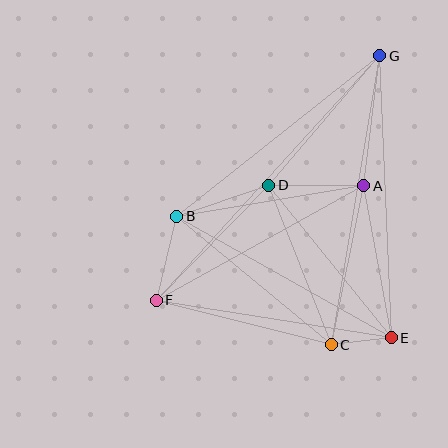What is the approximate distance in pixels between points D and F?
The distance between D and F is approximately 161 pixels.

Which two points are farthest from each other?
Points F and G are farthest from each other.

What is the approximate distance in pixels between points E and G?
The distance between E and G is approximately 282 pixels.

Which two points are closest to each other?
Points C and E are closest to each other.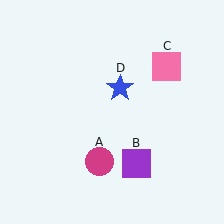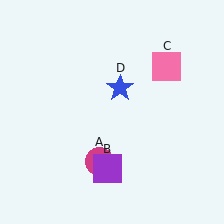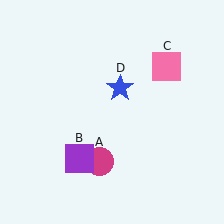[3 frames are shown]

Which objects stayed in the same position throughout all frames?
Magenta circle (object A) and pink square (object C) and blue star (object D) remained stationary.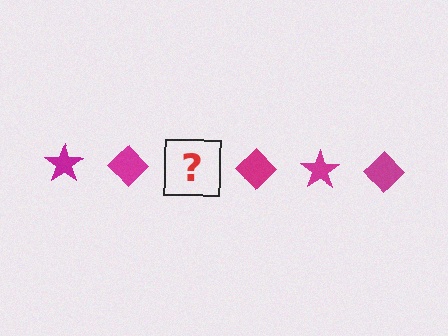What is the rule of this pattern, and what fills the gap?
The rule is that the pattern cycles through star, diamond shapes in magenta. The gap should be filled with a magenta star.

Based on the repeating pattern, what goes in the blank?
The blank should be a magenta star.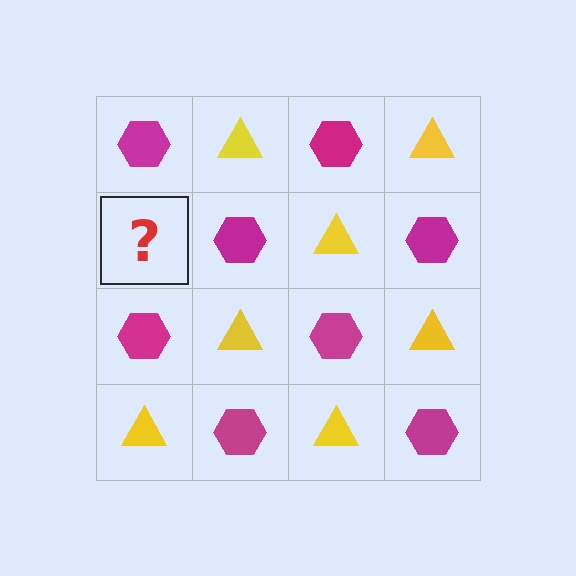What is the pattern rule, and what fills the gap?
The rule is that it alternates magenta hexagon and yellow triangle in a checkerboard pattern. The gap should be filled with a yellow triangle.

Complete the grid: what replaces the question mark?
The question mark should be replaced with a yellow triangle.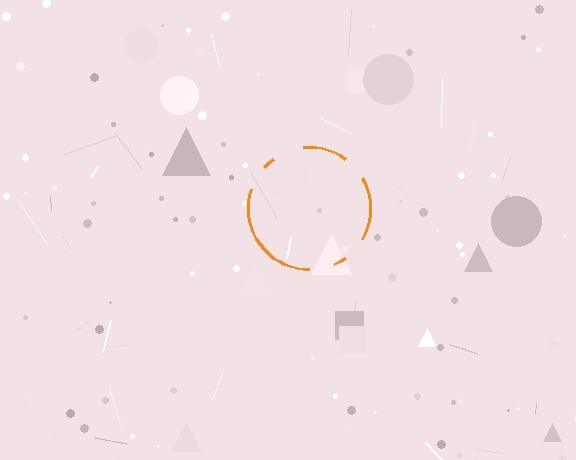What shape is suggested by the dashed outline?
The dashed outline suggests a circle.